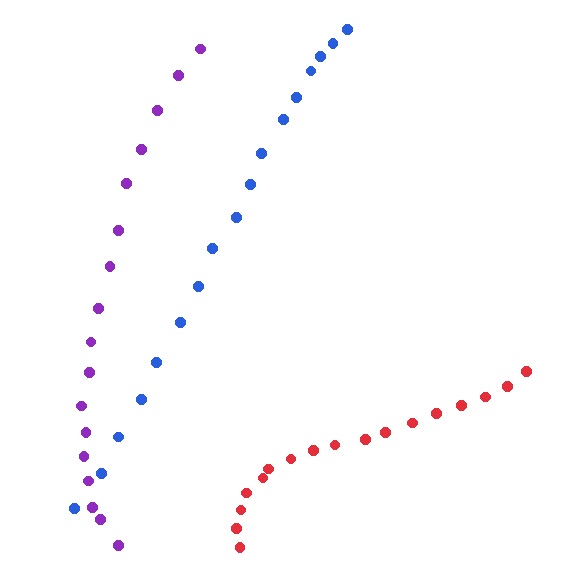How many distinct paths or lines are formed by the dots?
There are 3 distinct paths.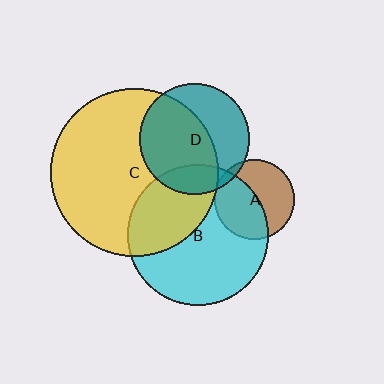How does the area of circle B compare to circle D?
Approximately 1.6 times.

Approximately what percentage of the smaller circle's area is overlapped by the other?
Approximately 15%.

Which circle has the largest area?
Circle C (yellow).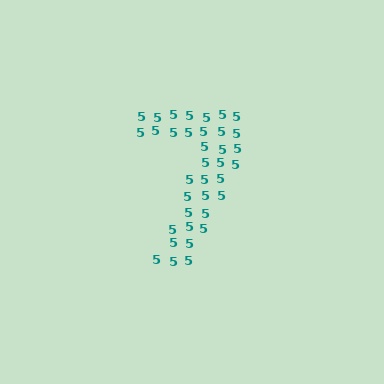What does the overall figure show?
The overall figure shows the digit 7.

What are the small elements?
The small elements are digit 5's.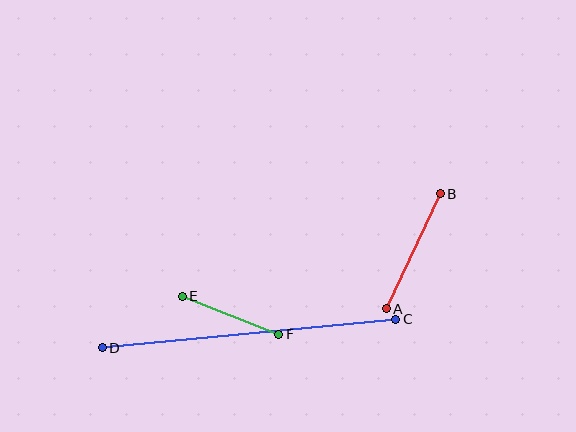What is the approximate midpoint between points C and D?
The midpoint is at approximately (249, 334) pixels.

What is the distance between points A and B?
The distance is approximately 127 pixels.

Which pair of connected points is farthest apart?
Points C and D are farthest apart.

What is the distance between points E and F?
The distance is approximately 104 pixels.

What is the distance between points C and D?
The distance is approximately 295 pixels.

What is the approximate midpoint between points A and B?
The midpoint is at approximately (413, 251) pixels.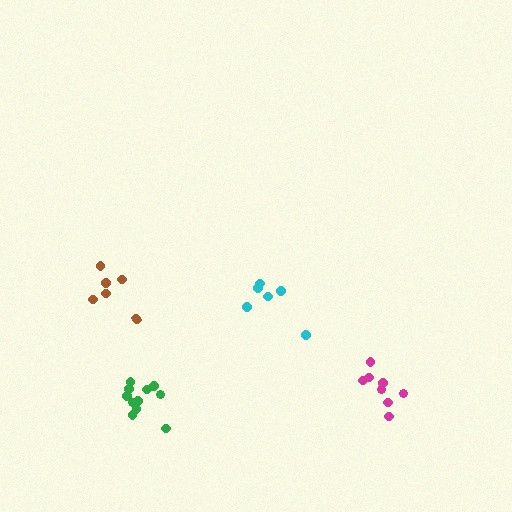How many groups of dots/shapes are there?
There are 4 groups.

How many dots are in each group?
Group 1: 8 dots, Group 2: 6 dots, Group 3: 6 dots, Group 4: 11 dots (31 total).